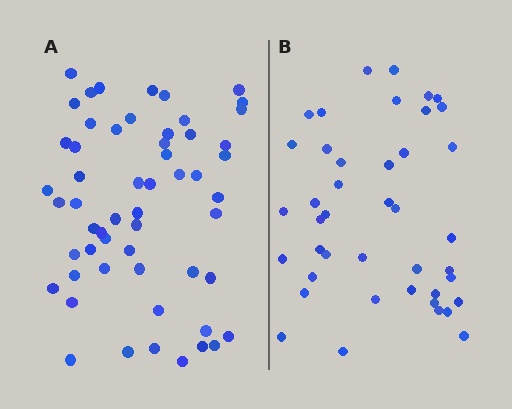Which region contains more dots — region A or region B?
Region A (the left region) has more dots.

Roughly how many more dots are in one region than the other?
Region A has approximately 15 more dots than region B.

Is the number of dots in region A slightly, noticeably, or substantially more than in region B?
Region A has noticeably more, but not dramatically so. The ratio is roughly 1.3 to 1.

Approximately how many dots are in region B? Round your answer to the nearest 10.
About 40 dots. (The exact count is 42, which rounds to 40.)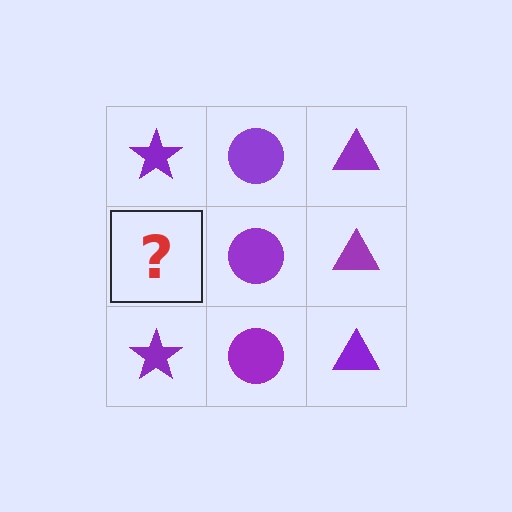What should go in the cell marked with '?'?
The missing cell should contain a purple star.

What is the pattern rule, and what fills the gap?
The rule is that each column has a consistent shape. The gap should be filled with a purple star.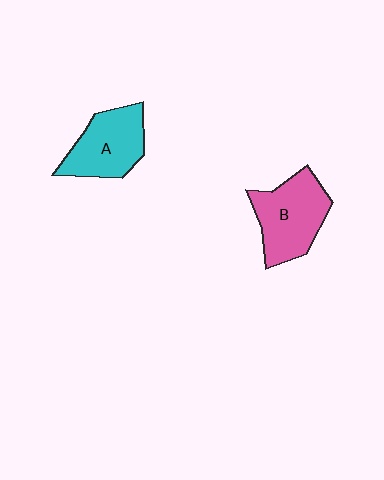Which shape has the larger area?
Shape B (pink).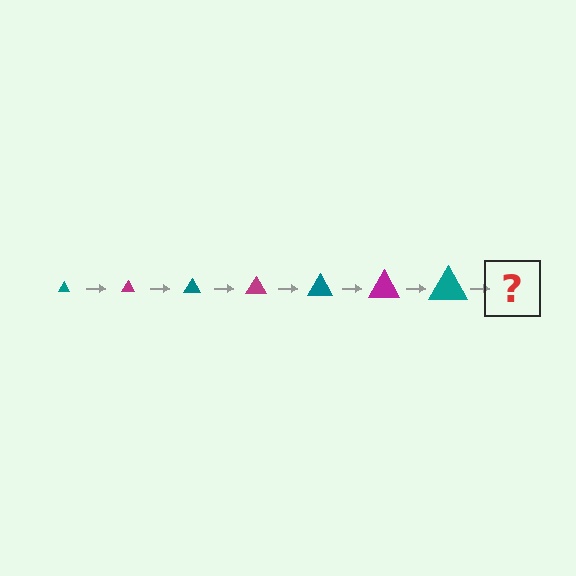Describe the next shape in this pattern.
It should be a magenta triangle, larger than the previous one.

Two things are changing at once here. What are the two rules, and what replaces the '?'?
The two rules are that the triangle grows larger each step and the color cycles through teal and magenta. The '?' should be a magenta triangle, larger than the previous one.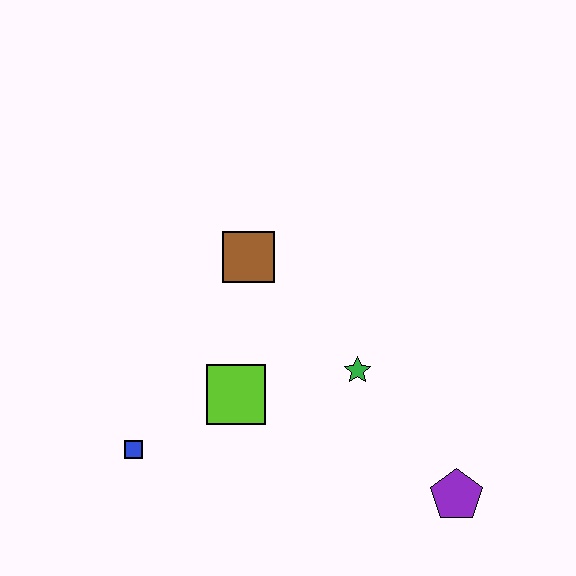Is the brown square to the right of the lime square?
Yes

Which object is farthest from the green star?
The blue square is farthest from the green star.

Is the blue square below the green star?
Yes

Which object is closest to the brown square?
The lime square is closest to the brown square.